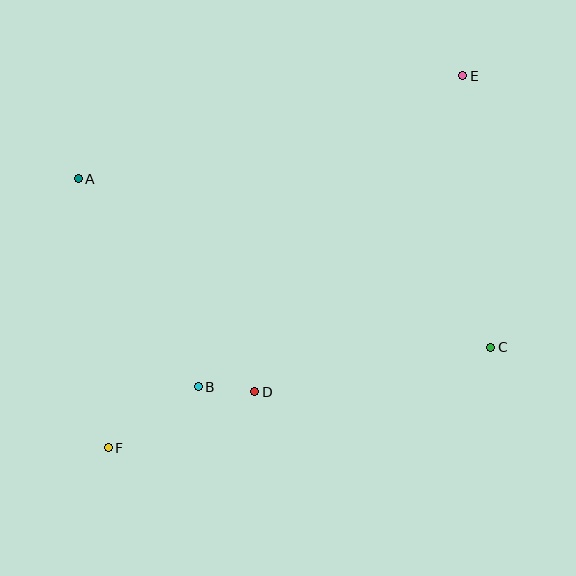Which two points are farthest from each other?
Points E and F are farthest from each other.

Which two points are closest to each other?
Points B and D are closest to each other.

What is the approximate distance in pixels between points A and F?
The distance between A and F is approximately 271 pixels.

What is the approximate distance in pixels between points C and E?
The distance between C and E is approximately 273 pixels.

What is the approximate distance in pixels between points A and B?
The distance between A and B is approximately 240 pixels.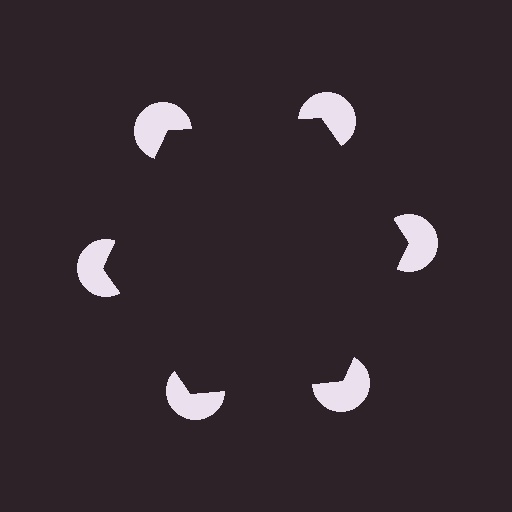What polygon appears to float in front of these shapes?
An illusory hexagon — its edges are inferred from the aligned wedge cuts in the pac-man discs, not physically drawn.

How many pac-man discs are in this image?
There are 6 — one at each vertex of the illusory hexagon.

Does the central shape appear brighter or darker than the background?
It typically appears slightly darker than the background, even though no actual brightness change is drawn.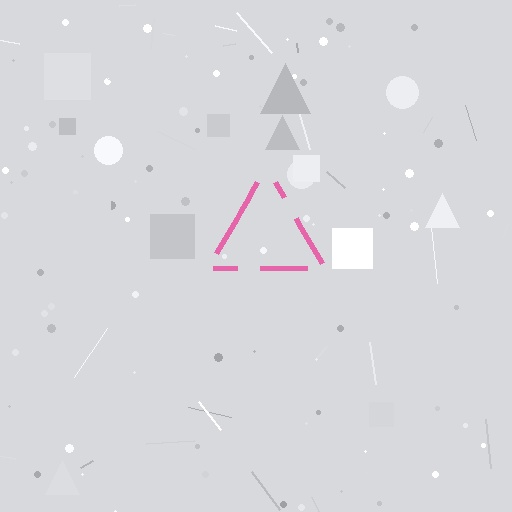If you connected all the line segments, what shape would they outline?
They would outline a triangle.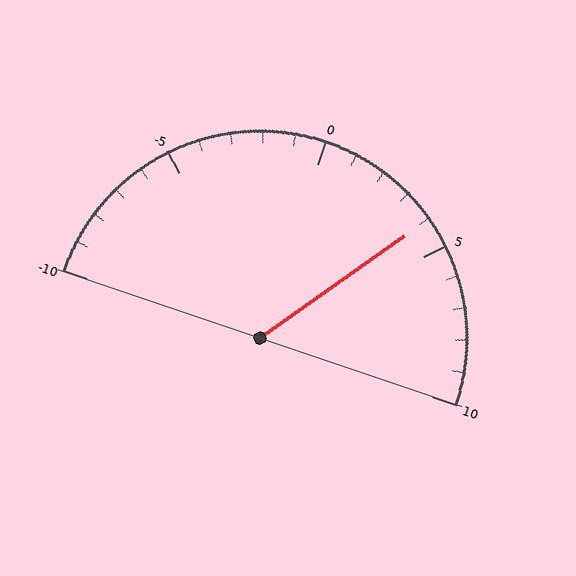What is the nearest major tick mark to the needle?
The nearest major tick mark is 5.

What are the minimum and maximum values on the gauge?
The gauge ranges from -10 to 10.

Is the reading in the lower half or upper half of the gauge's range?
The reading is in the upper half of the range (-10 to 10).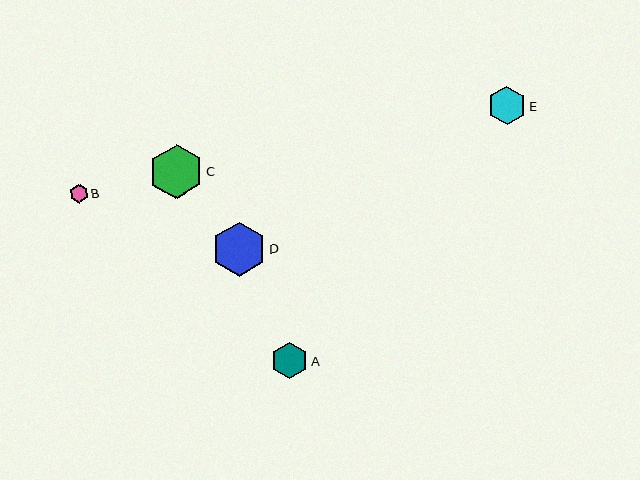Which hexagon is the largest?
Hexagon D is the largest with a size of approximately 54 pixels.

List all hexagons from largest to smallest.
From largest to smallest: D, C, E, A, B.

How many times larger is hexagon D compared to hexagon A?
Hexagon D is approximately 1.5 times the size of hexagon A.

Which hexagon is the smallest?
Hexagon B is the smallest with a size of approximately 18 pixels.